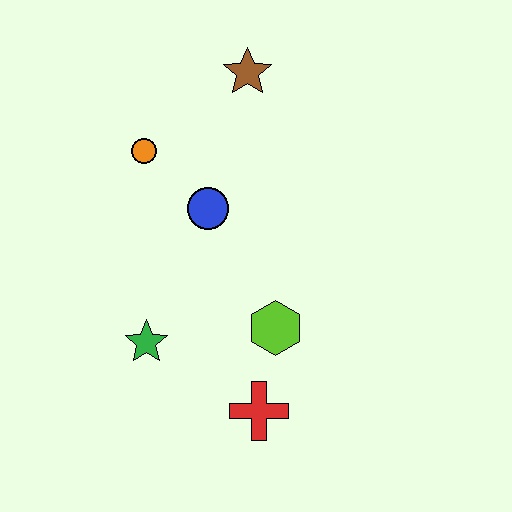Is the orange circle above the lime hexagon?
Yes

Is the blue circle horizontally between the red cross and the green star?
Yes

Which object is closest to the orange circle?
The blue circle is closest to the orange circle.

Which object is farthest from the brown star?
The red cross is farthest from the brown star.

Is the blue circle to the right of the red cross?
No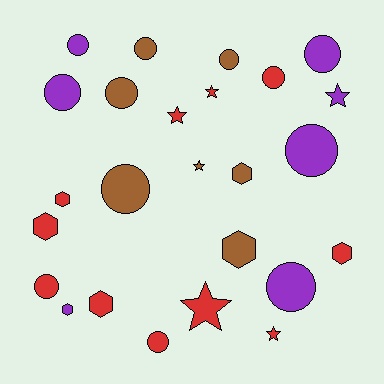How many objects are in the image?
There are 25 objects.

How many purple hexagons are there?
There is 1 purple hexagon.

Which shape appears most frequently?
Circle, with 12 objects.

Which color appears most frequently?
Red, with 11 objects.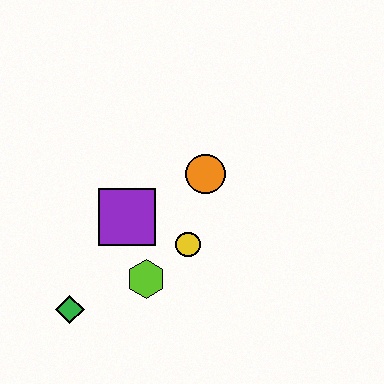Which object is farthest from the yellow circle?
The green diamond is farthest from the yellow circle.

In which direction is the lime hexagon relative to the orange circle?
The lime hexagon is below the orange circle.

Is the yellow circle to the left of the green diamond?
No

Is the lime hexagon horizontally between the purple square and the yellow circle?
Yes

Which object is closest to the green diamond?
The lime hexagon is closest to the green diamond.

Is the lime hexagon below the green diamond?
No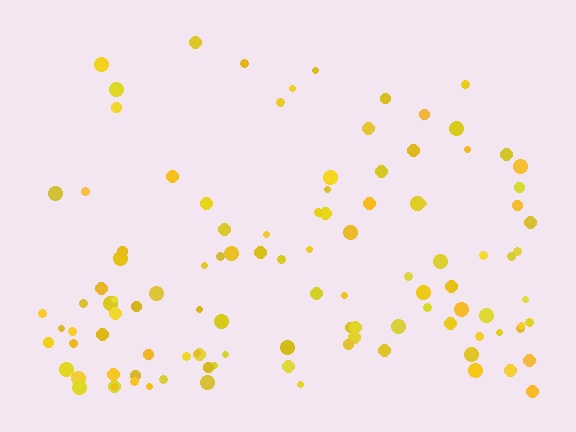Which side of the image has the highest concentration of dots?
The bottom.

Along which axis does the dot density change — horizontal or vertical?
Vertical.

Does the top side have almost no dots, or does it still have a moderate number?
Still a moderate number, just noticeably fewer than the bottom.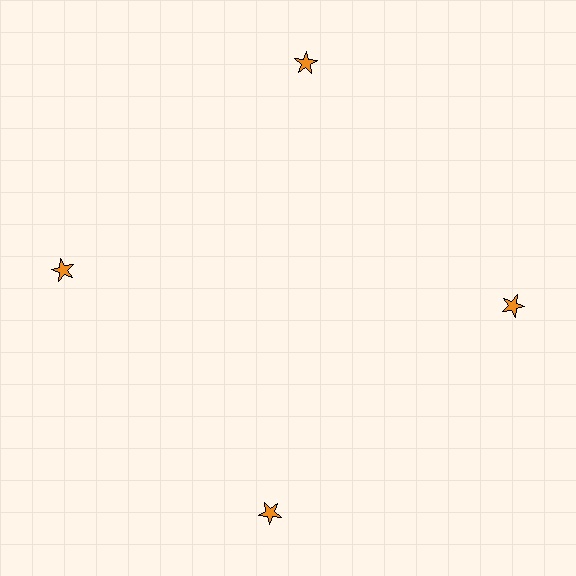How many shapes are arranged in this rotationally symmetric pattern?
There are 4 shapes, arranged in 4 groups of 1.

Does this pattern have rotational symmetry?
Yes, this pattern has 4-fold rotational symmetry. It looks the same after rotating 90 degrees around the center.